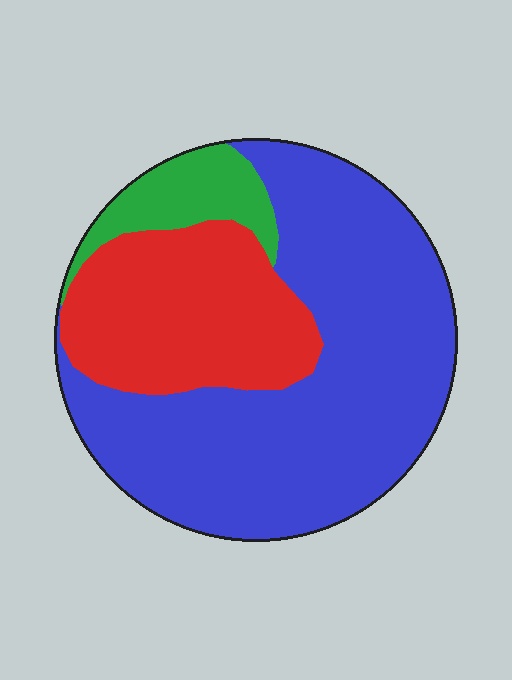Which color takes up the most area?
Blue, at roughly 60%.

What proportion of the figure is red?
Red covers about 30% of the figure.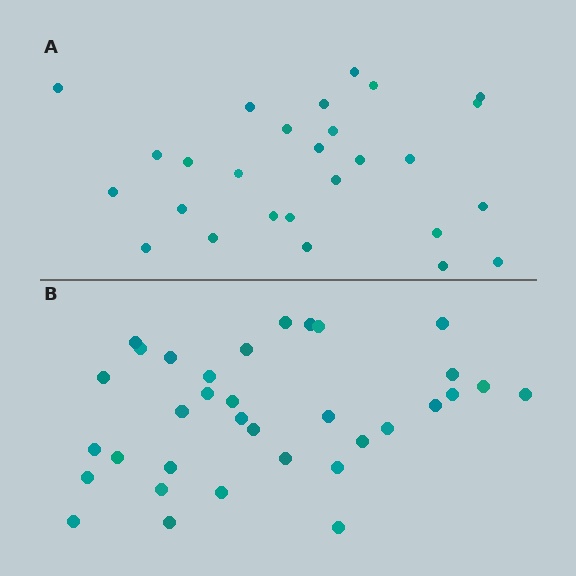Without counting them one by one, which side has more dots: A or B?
Region B (the bottom region) has more dots.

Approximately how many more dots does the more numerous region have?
Region B has roughly 8 or so more dots than region A.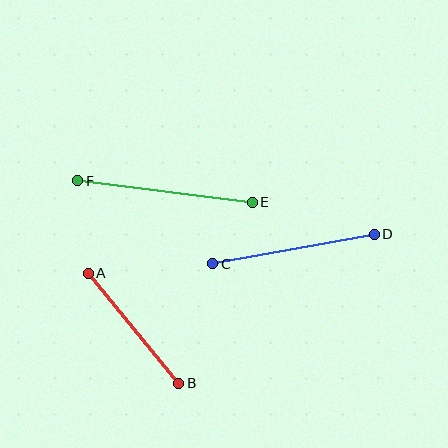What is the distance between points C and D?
The distance is approximately 164 pixels.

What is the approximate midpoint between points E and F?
The midpoint is at approximately (165, 192) pixels.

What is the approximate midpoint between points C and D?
The midpoint is at approximately (294, 249) pixels.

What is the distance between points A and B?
The distance is approximately 142 pixels.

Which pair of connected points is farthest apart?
Points E and F are farthest apart.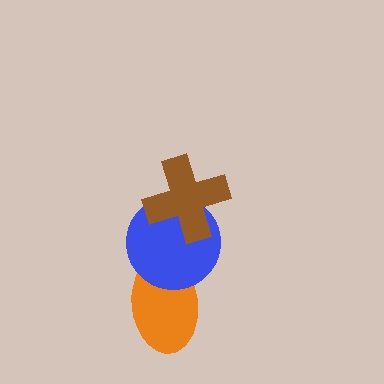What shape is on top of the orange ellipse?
The blue circle is on top of the orange ellipse.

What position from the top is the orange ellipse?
The orange ellipse is 3rd from the top.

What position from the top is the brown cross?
The brown cross is 1st from the top.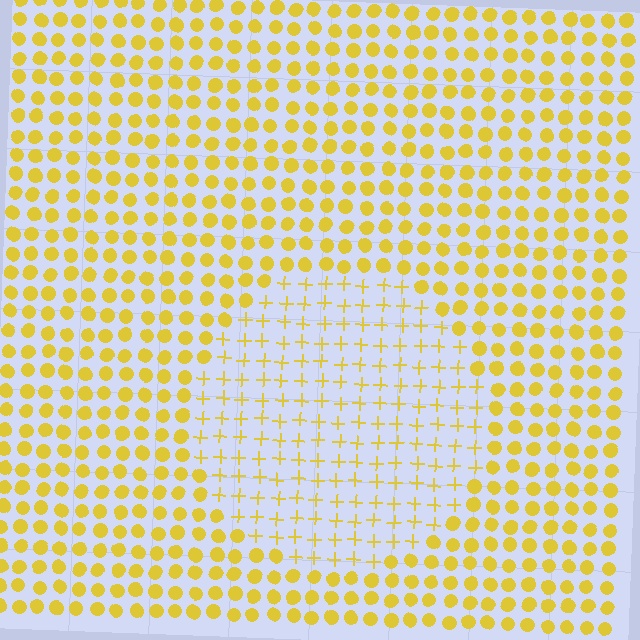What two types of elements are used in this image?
The image uses plus signs inside the circle region and circles outside it.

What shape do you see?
I see a circle.